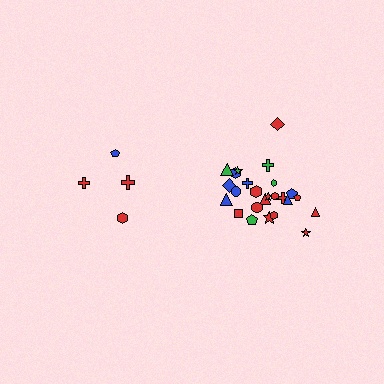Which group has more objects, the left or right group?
The right group.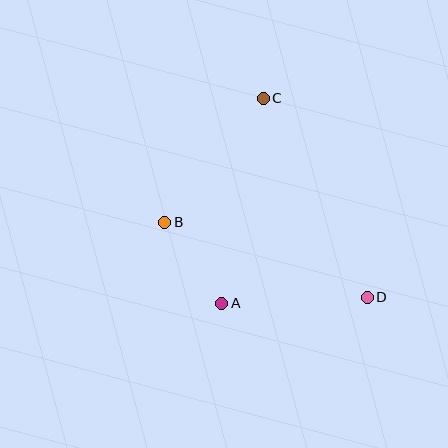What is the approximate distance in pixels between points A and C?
The distance between A and C is approximately 209 pixels.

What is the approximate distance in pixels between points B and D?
The distance between B and D is approximately 216 pixels.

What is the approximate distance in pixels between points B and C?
The distance between B and C is approximately 158 pixels.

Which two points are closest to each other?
Points A and B are closest to each other.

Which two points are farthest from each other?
Points C and D are farthest from each other.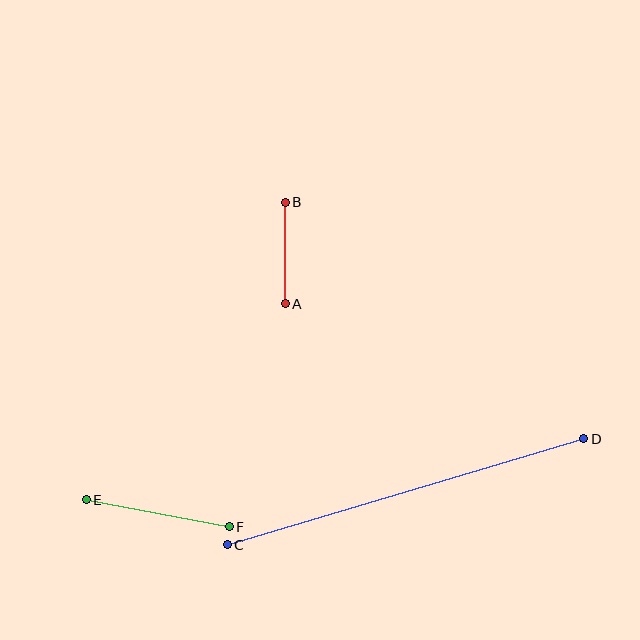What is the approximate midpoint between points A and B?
The midpoint is at approximately (285, 253) pixels.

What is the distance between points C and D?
The distance is approximately 372 pixels.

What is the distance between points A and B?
The distance is approximately 101 pixels.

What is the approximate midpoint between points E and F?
The midpoint is at approximately (158, 513) pixels.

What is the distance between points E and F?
The distance is approximately 145 pixels.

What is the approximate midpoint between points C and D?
The midpoint is at approximately (405, 492) pixels.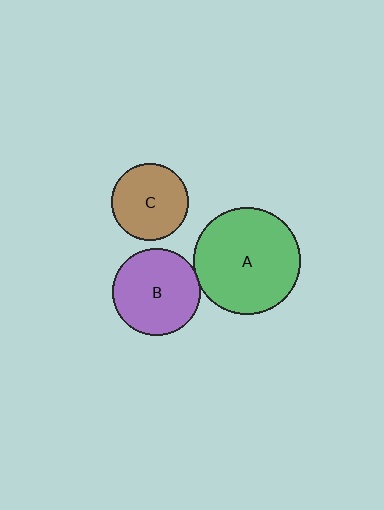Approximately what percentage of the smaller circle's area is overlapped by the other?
Approximately 5%.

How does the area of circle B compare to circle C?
Approximately 1.3 times.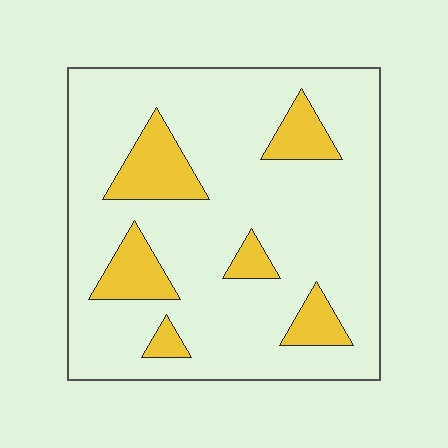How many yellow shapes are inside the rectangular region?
6.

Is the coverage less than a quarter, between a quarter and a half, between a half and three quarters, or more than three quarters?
Less than a quarter.